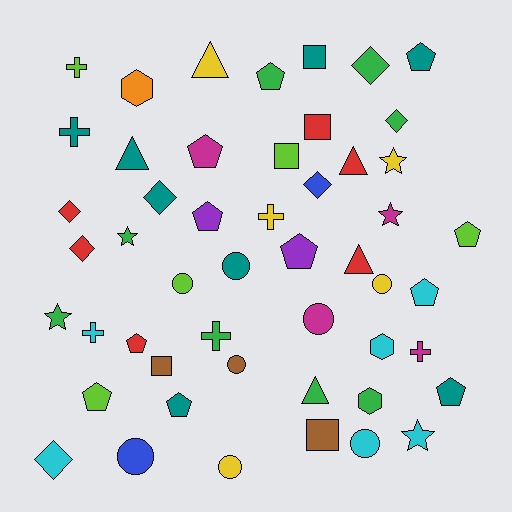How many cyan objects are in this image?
There are 6 cyan objects.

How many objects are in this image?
There are 50 objects.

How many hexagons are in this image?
There are 3 hexagons.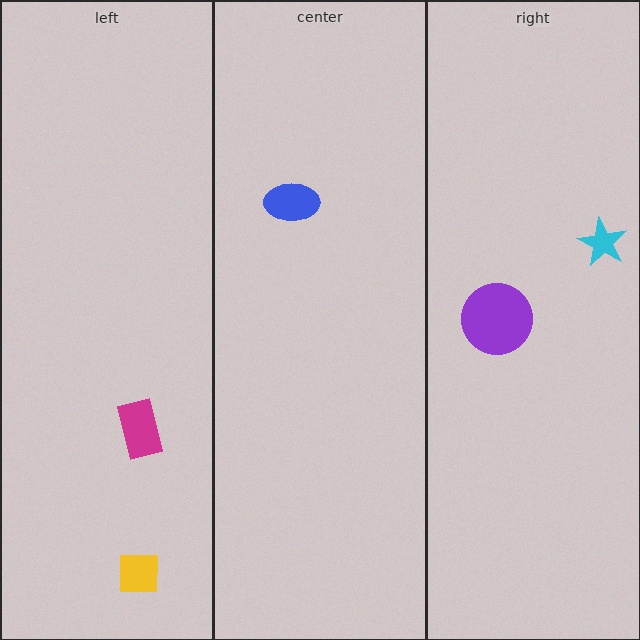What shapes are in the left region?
The yellow square, the magenta rectangle.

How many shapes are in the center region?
1.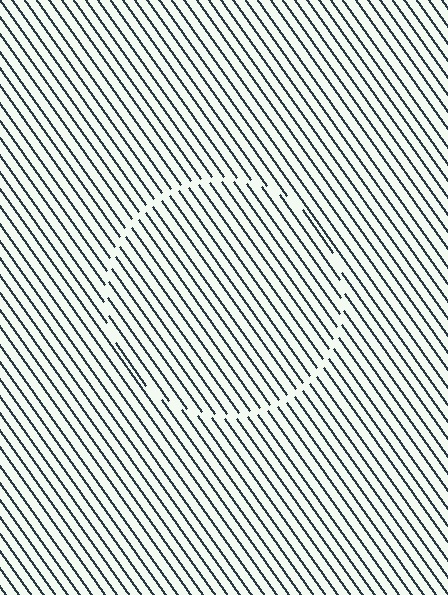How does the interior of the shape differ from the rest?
The interior of the shape contains the same grating, shifted by half a period — the contour is defined by the phase discontinuity where line-ends from the inner and outer gratings abut.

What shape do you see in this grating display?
An illusory circle. The interior of the shape contains the same grating, shifted by half a period — the contour is defined by the phase discontinuity where line-ends from the inner and outer gratings abut.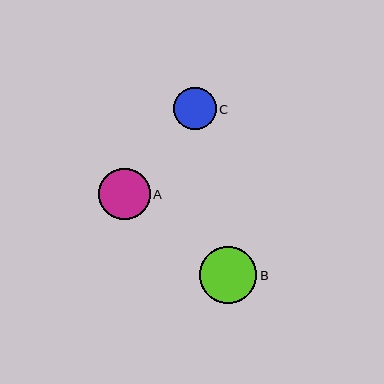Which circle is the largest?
Circle B is the largest with a size of approximately 57 pixels.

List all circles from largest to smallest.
From largest to smallest: B, A, C.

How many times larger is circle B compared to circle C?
Circle B is approximately 1.4 times the size of circle C.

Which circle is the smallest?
Circle C is the smallest with a size of approximately 42 pixels.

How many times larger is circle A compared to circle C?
Circle A is approximately 1.2 times the size of circle C.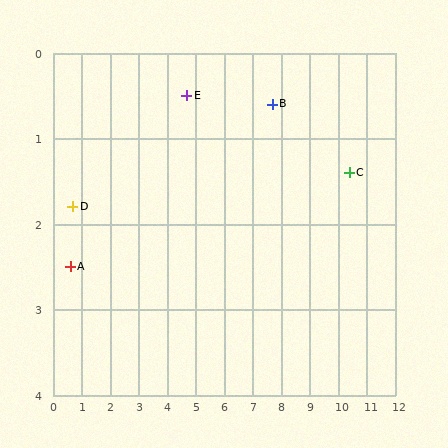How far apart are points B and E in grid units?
Points B and E are about 3.0 grid units apart.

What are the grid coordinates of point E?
Point E is at approximately (4.7, 0.5).